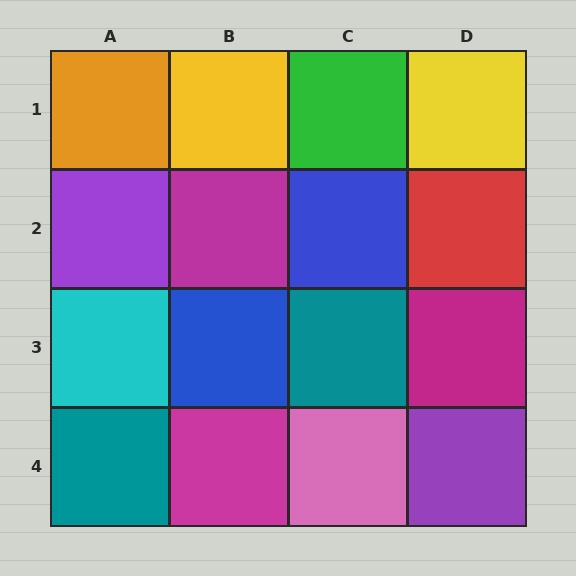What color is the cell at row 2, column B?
Magenta.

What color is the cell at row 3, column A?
Cyan.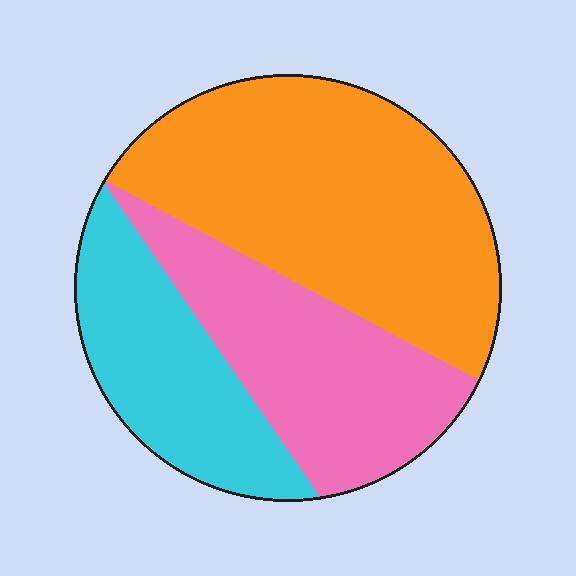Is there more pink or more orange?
Orange.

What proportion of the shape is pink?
Pink covers around 30% of the shape.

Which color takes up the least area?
Cyan, at roughly 25%.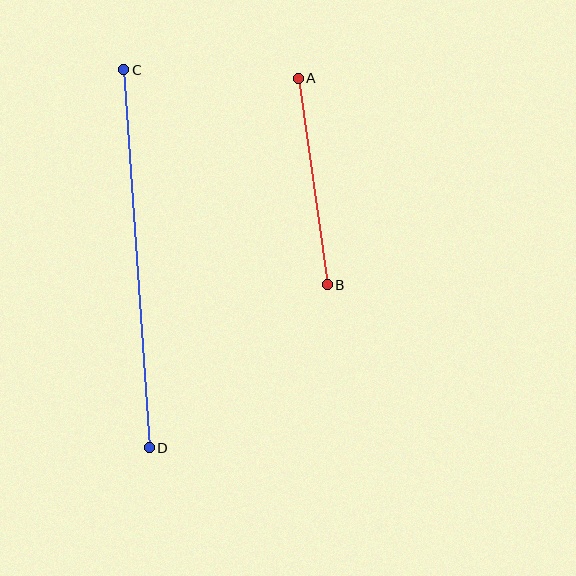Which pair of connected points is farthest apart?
Points C and D are farthest apart.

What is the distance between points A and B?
The distance is approximately 208 pixels.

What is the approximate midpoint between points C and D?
The midpoint is at approximately (136, 259) pixels.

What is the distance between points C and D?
The distance is approximately 379 pixels.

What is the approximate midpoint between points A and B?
The midpoint is at approximately (313, 182) pixels.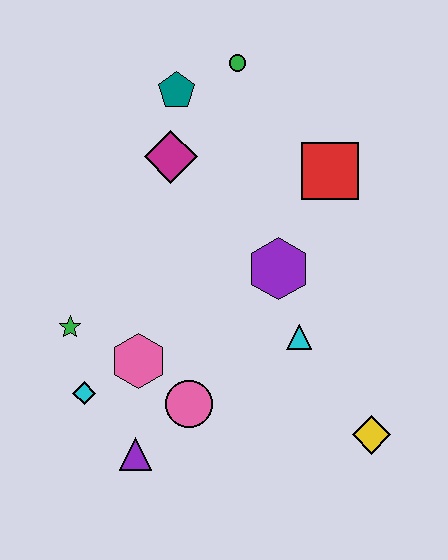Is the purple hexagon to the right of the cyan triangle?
No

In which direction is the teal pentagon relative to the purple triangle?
The teal pentagon is above the purple triangle.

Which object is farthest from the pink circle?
The green circle is farthest from the pink circle.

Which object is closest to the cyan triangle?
The purple hexagon is closest to the cyan triangle.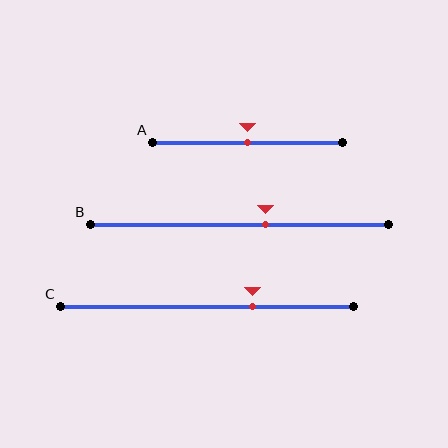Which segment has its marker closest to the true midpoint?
Segment A has its marker closest to the true midpoint.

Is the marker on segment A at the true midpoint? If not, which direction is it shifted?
Yes, the marker on segment A is at the true midpoint.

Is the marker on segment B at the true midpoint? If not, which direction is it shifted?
No, the marker on segment B is shifted to the right by about 9% of the segment length.